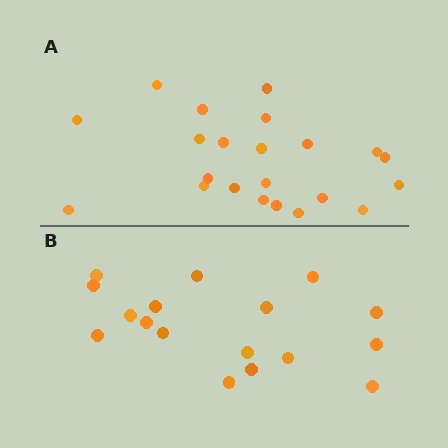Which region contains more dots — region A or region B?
Region A (the top region) has more dots.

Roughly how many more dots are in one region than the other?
Region A has about 5 more dots than region B.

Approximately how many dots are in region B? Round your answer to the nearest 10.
About 20 dots. (The exact count is 17, which rounds to 20.)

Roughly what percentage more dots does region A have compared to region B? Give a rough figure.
About 30% more.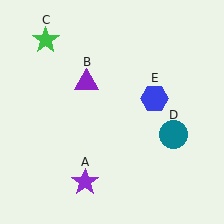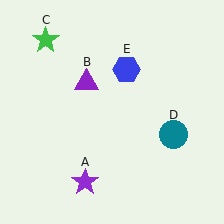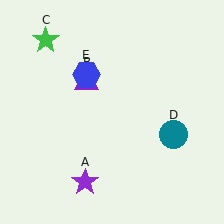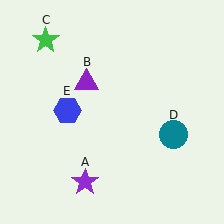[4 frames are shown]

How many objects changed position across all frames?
1 object changed position: blue hexagon (object E).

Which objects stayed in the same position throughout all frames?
Purple star (object A) and purple triangle (object B) and green star (object C) and teal circle (object D) remained stationary.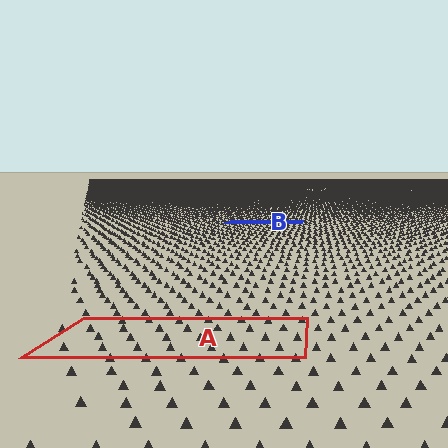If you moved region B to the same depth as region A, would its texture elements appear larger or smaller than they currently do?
They would appear larger. At a closer depth, the same texture elements are projected at a bigger on-screen size.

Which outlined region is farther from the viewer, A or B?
Region B is farther from the viewer — the texture elements inside it appear smaller and more densely packed.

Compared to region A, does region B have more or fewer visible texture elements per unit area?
Region B has more texture elements per unit area — they are packed more densely because it is farther away.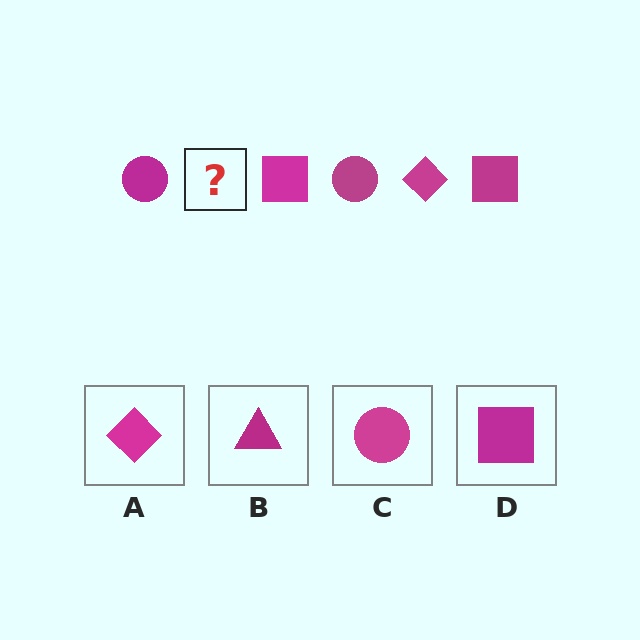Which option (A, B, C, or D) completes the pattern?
A.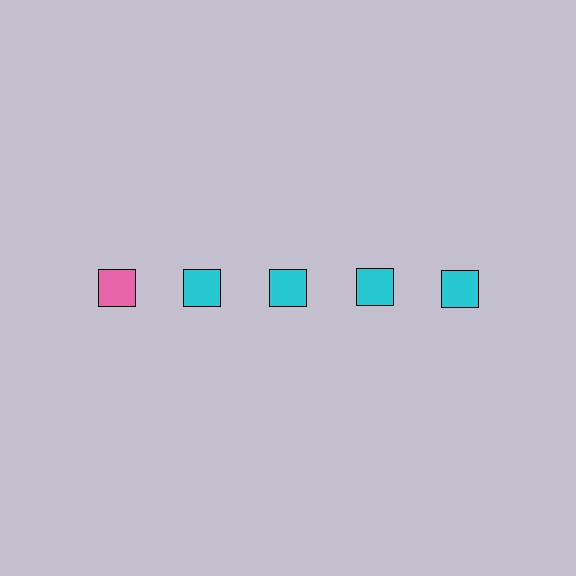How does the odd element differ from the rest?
It has a different color: pink instead of cyan.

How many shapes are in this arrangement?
There are 5 shapes arranged in a grid pattern.